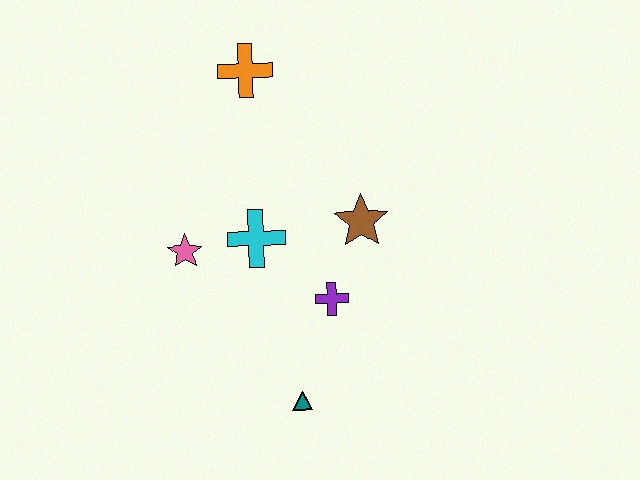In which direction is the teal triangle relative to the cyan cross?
The teal triangle is below the cyan cross.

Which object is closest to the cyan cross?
The pink star is closest to the cyan cross.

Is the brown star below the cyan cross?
No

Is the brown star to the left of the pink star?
No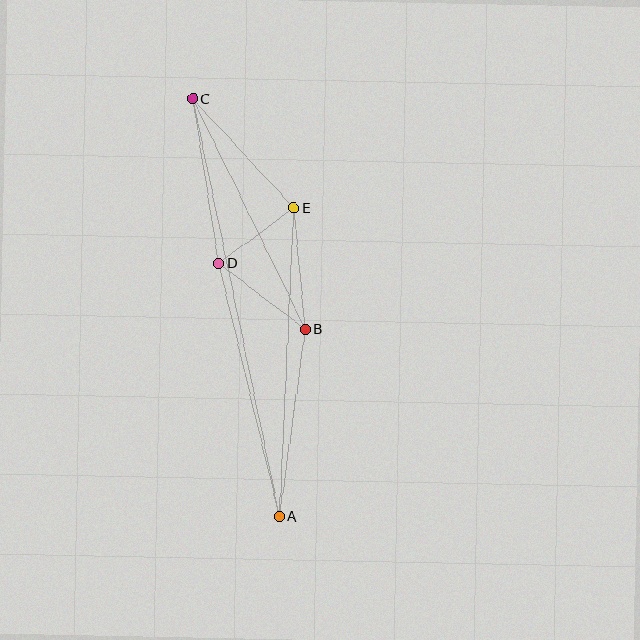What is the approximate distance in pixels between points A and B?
The distance between A and B is approximately 190 pixels.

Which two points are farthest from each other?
Points A and C are farthest from each other.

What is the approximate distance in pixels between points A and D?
The distance between A and D is approximately 260 pixels.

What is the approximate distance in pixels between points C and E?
The distance between C and E is approximately 149 pixels.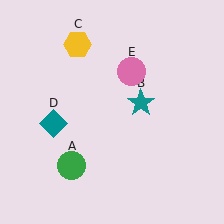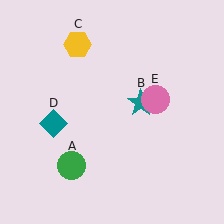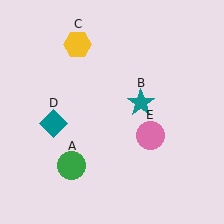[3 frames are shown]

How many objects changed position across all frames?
1 object changed position: pink circle (object E).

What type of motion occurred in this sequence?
The pink circle (object E) rotated clockwise around the center of the scene.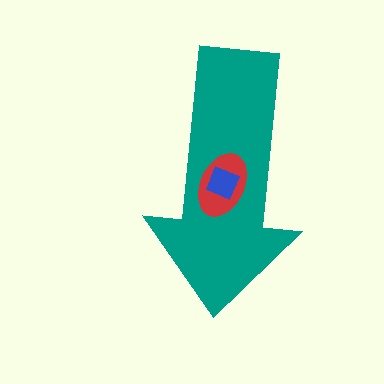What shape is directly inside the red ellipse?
The blue square.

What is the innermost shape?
The blue square.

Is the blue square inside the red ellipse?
Yes.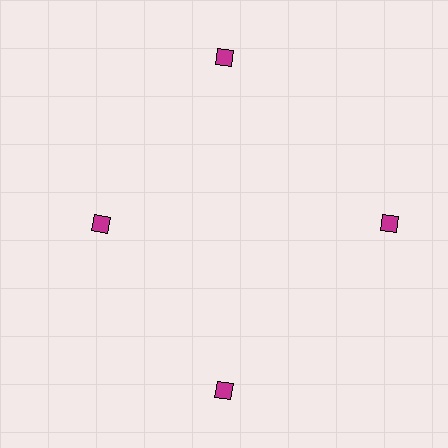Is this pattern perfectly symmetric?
No. The 4 magenta diamonds are arranged in a ring, but one element near the 9 o'clock position is pulled inward toward the center, breaking the 4-fold rotational symmetry.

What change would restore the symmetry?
The symmetry would be restored by moving it outward, back onto the ring so that all 4 diamonds sit at equal angles and equal distance from the center.